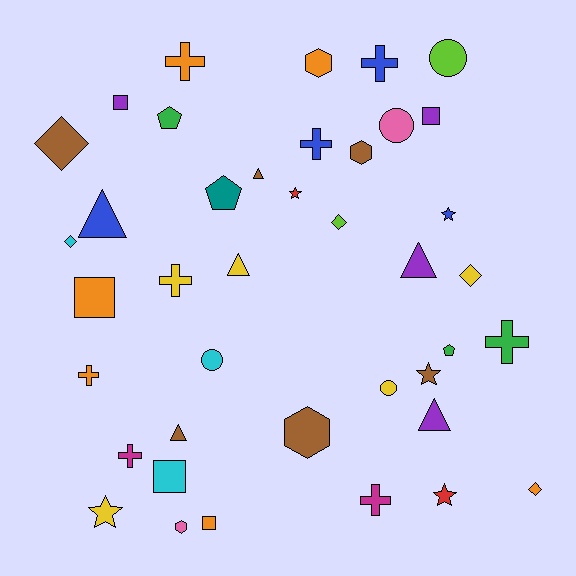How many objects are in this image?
There are 40 objects.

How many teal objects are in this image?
There is 1 teal object.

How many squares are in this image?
There are 5 squares.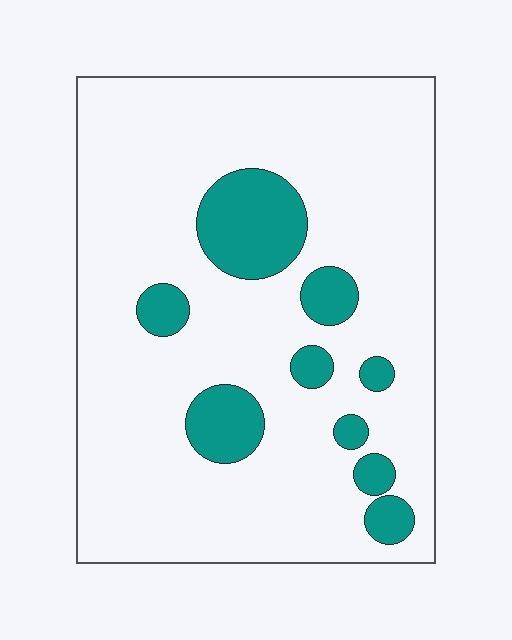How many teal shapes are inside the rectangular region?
9.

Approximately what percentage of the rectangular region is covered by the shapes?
Approximately 15%.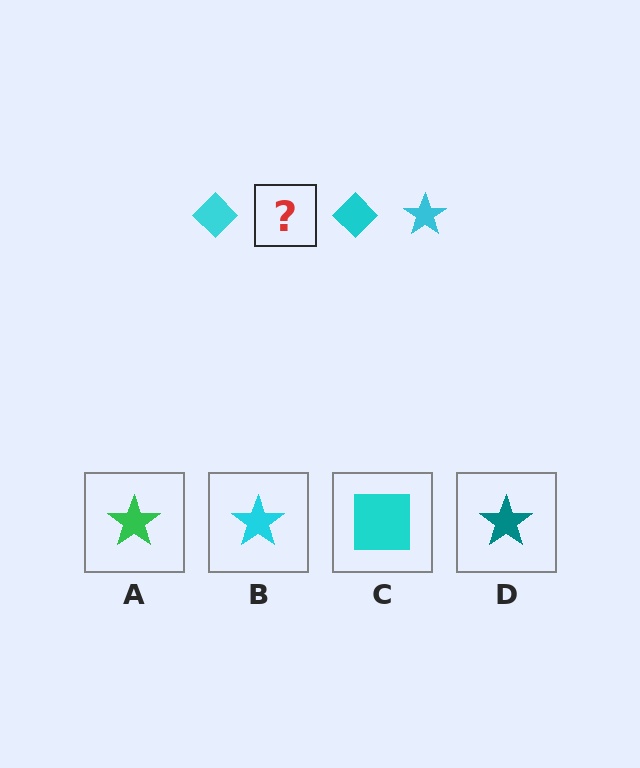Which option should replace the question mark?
Option B.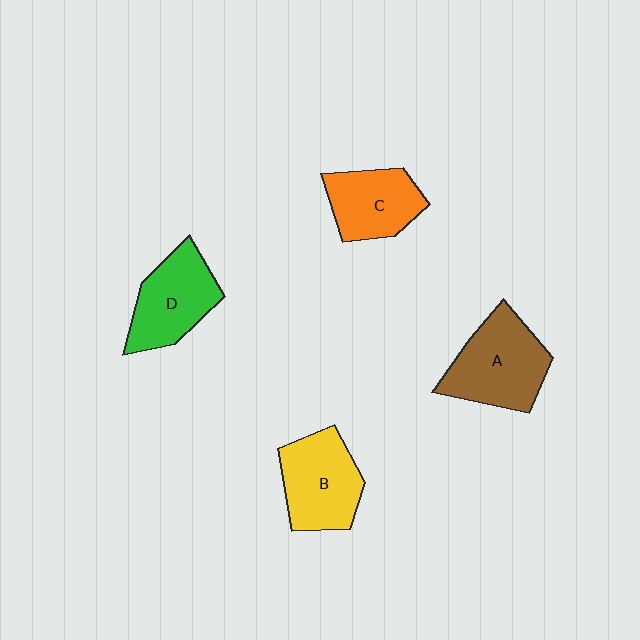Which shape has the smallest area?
Shape C (orange).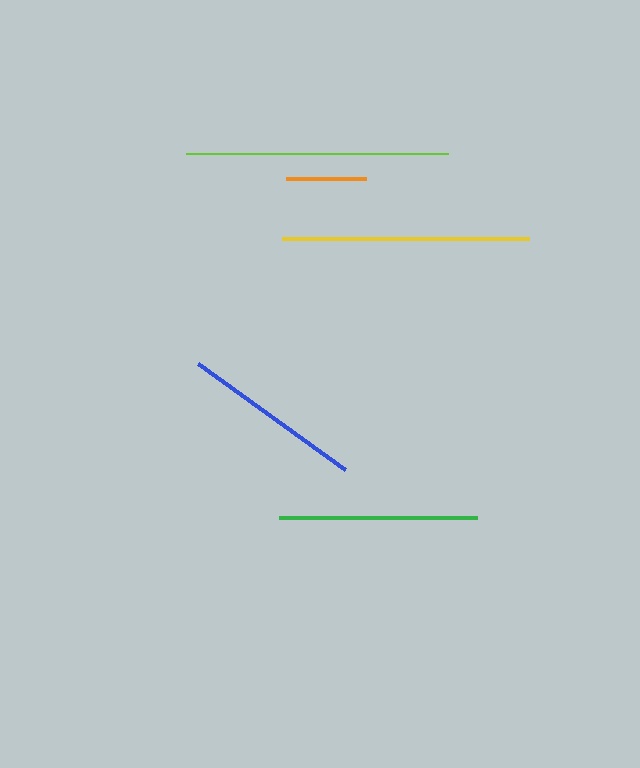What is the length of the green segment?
The green segment is approximately 197 pixels long.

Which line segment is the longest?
The lime line is the longest at approximately 262 pixels.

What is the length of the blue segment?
The blue segment is approximately 182 pixels long.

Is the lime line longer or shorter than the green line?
The lime line is longer than the green line.